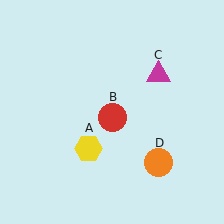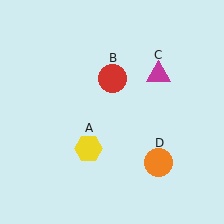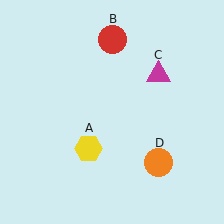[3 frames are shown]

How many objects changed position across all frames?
1 object changed position: red circle (object B).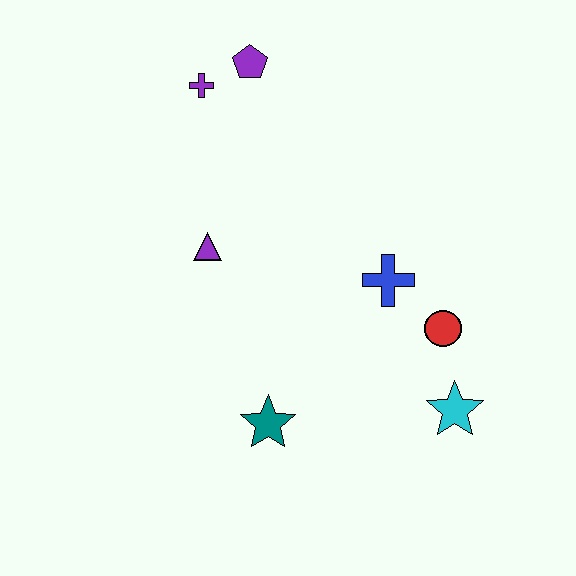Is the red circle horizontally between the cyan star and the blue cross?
Yes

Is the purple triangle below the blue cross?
No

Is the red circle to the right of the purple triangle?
Yes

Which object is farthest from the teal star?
The purple pentagon is farthest from the teal star.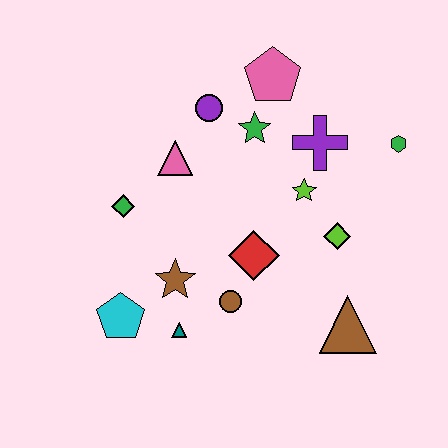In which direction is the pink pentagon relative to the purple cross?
The pink pentagon is above the purple cross.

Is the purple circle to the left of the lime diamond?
Yes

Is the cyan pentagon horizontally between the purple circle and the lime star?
No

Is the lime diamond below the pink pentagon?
Yes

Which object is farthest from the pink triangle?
The brown triangle is farthest from the pink triangle.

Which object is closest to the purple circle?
The green star is closest to the purple circle.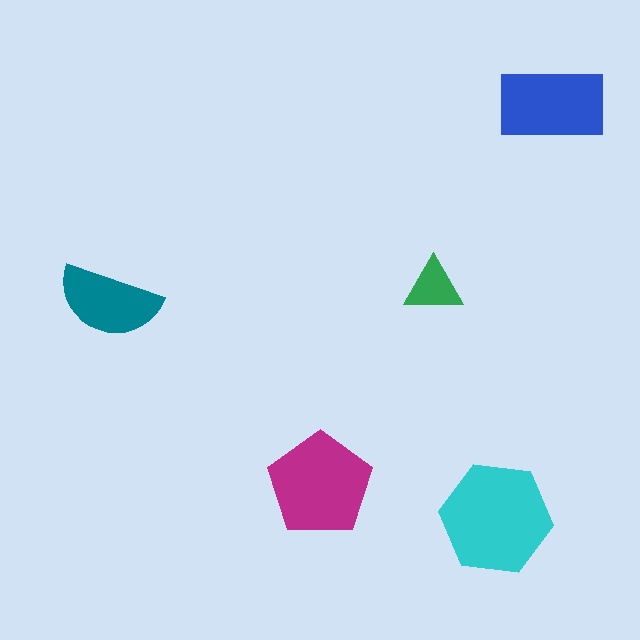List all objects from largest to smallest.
The cyan hexagon, the magenta pentagon, the blue rectangle, the teal semicircle, the green triangle.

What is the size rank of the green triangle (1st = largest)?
5th.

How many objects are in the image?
There are 5 objects in the image.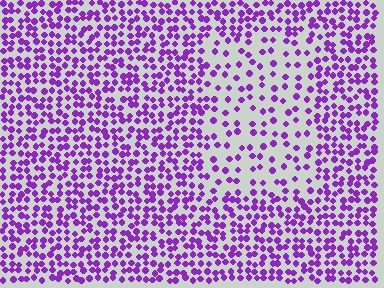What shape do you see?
I see a rectangle.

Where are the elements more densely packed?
The elements are more densely packed outside the rectangle boundary.